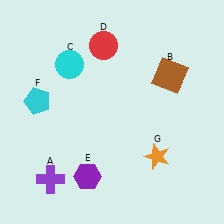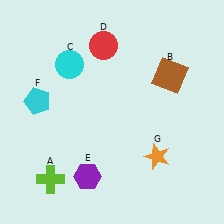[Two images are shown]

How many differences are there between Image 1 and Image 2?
There is 1 difference between the two images.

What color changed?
The cross (A) changed from purple in Image 1 to lime in Image 2.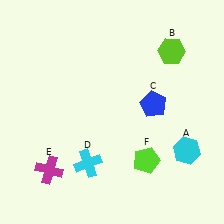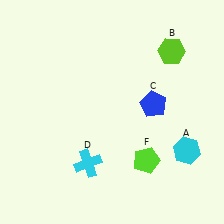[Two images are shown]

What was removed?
The magenta cross (E) was removed in Image 2.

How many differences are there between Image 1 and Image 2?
There is 1 difference between the two images.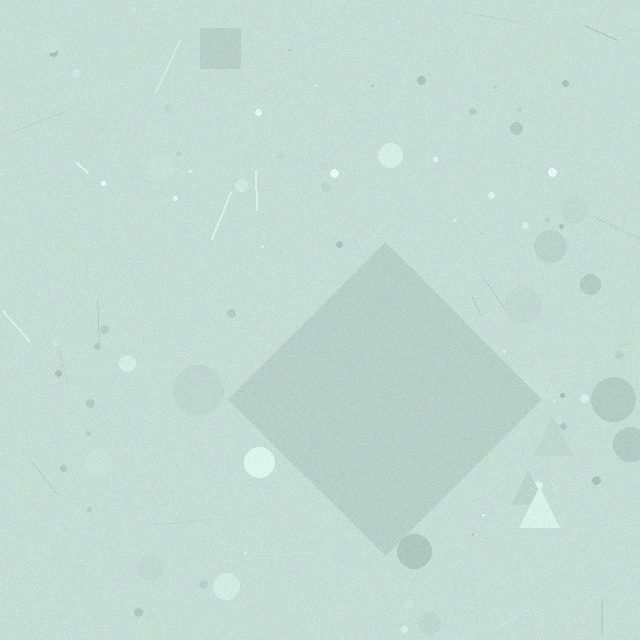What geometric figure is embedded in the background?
A diamond is embedded in the background.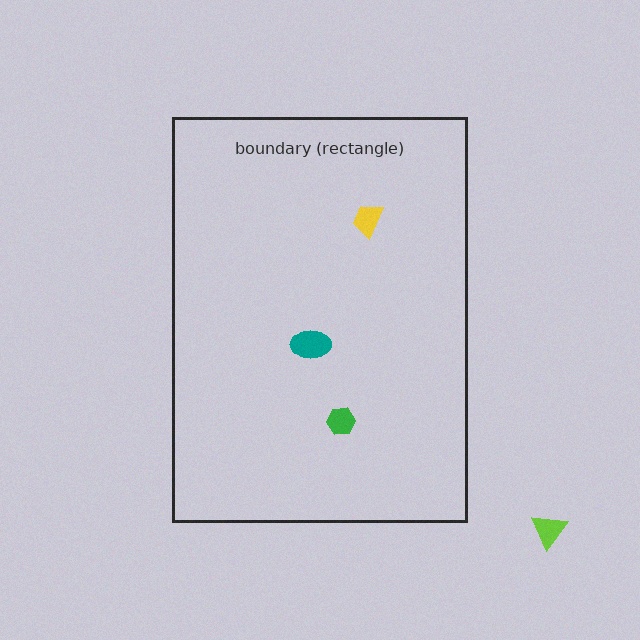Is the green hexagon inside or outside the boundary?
Inside.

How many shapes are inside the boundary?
3 inside, 1 outside.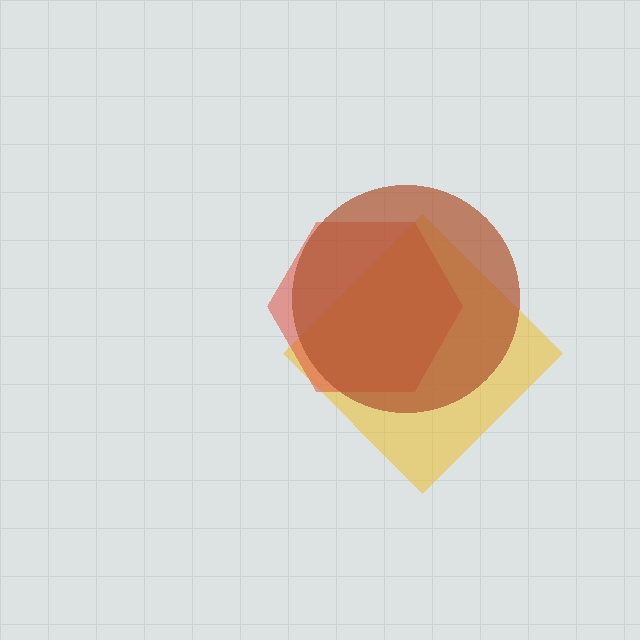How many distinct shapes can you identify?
There are 3 distinct shapes: a yellow diamond, a red hexagon, a brown circle.